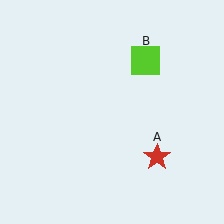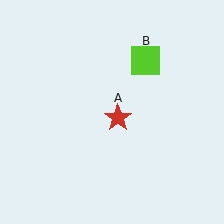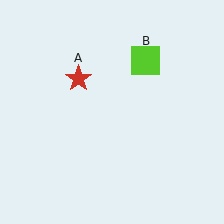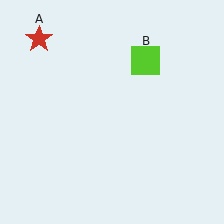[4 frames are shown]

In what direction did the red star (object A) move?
The red star (object A) moved up and to the left.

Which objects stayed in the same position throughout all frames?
Lime square (object B) remained stationary.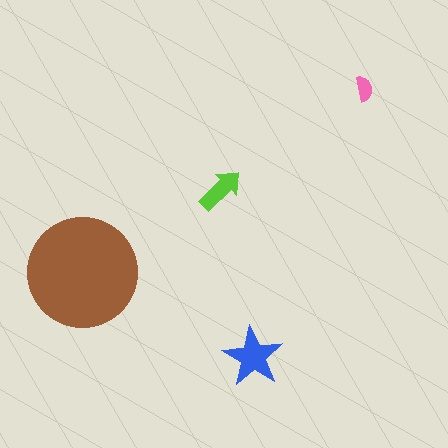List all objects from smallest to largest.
The pink semicircle, the lime arrow, the blue star, the brown circle.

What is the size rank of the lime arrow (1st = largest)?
3rd.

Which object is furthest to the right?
The pink semicircle is rightmost.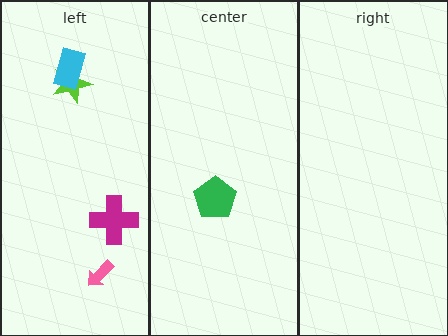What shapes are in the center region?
The green pentagon.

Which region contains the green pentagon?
The center region.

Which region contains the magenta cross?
The left region.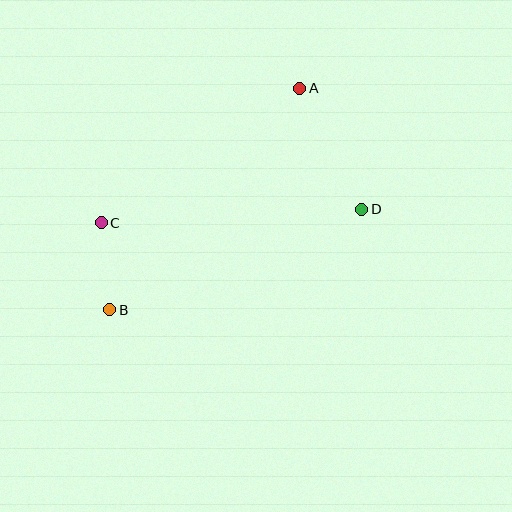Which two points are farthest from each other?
Points A and B are farthest from each other.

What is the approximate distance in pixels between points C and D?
The distance between C and D is approximately 261 pixels.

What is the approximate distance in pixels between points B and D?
The distance between B and D is approximately 271 pixels.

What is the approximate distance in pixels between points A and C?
The distance between A and C is approximately 240 pixels.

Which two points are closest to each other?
Points B and C are closest to each other.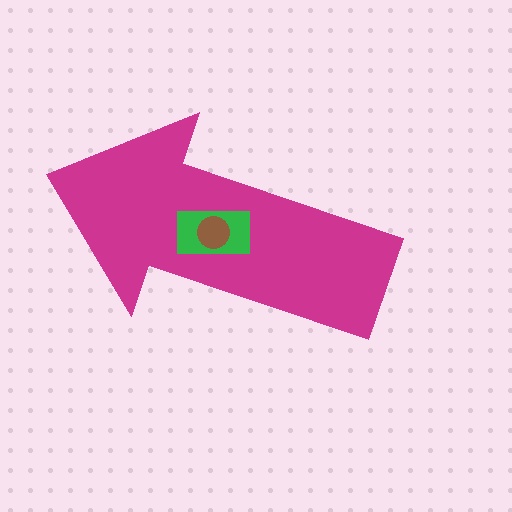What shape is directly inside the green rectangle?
The brown circle.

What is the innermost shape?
The brown circle.